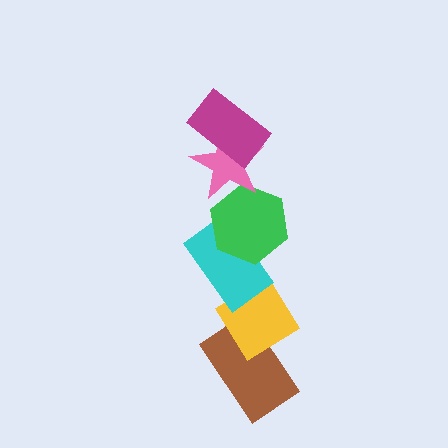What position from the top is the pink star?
The pink star is 2nd from the top.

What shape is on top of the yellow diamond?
The cyan rectangle is on top of the yellow diamond.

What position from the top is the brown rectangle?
The brown rectangle is 6th from the top.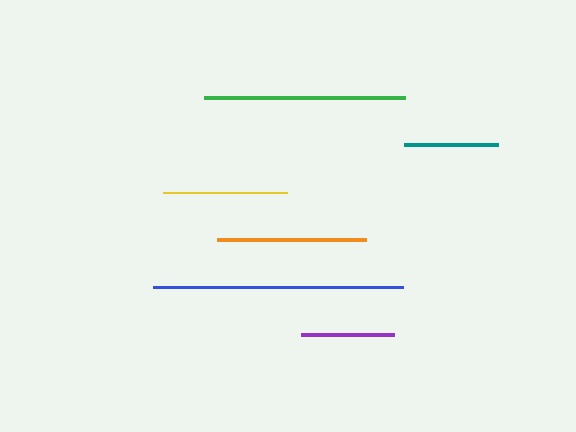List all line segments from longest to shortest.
From longest to shortest: blue, green, orange, yellow, teal, purple.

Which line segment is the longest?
The blue line is the longest at approximately 251 pixels.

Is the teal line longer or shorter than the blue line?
The blue line is longer than the teal line.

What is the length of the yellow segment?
The yellow segment is approximately 124 pixels long.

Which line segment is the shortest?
The purple line is the shortest at approximately 93 pixels.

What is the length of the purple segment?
The purple segment is approximately 93 pixels long.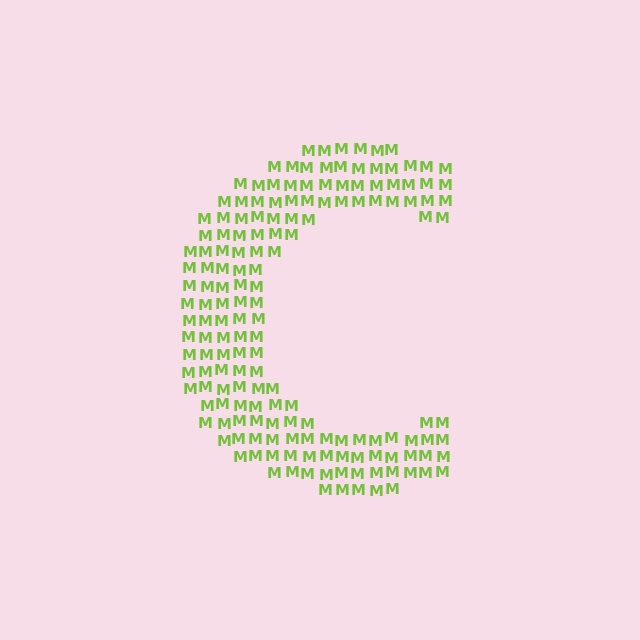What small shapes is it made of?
It is made of small letter M's.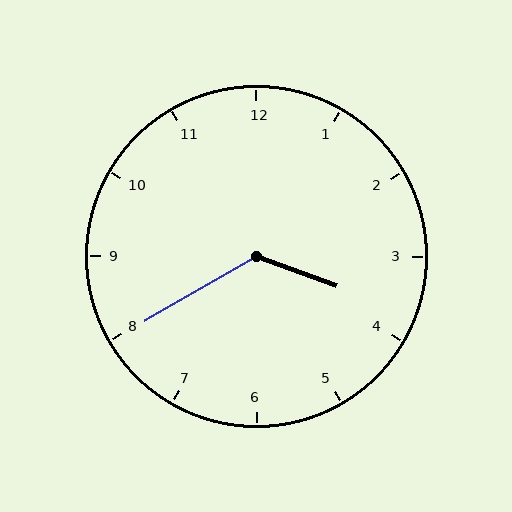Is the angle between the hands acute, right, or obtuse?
It is obtuse.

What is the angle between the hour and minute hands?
Approximately 130 degrees.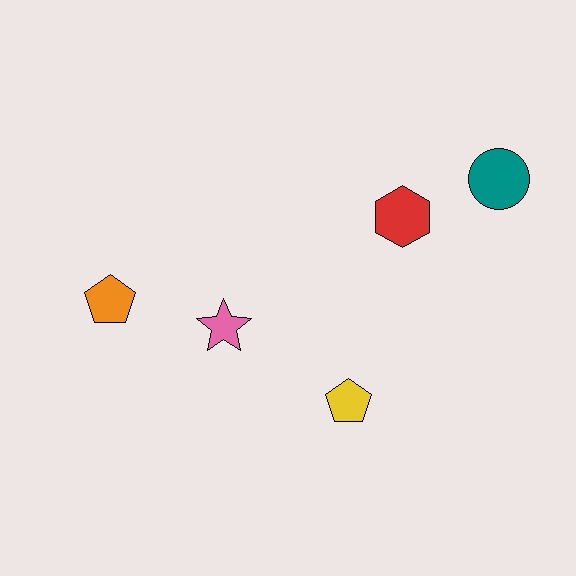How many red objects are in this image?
There is 1 red object.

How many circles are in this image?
There is 1 circle.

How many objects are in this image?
There are 5 objects.